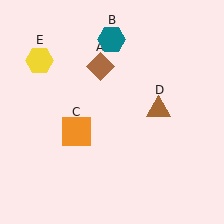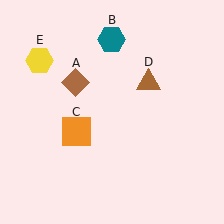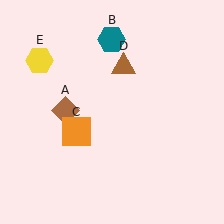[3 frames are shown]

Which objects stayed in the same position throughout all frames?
Teal hexagon (object B) and orange square (object C) and yellow hexagon (object E) remained stationary.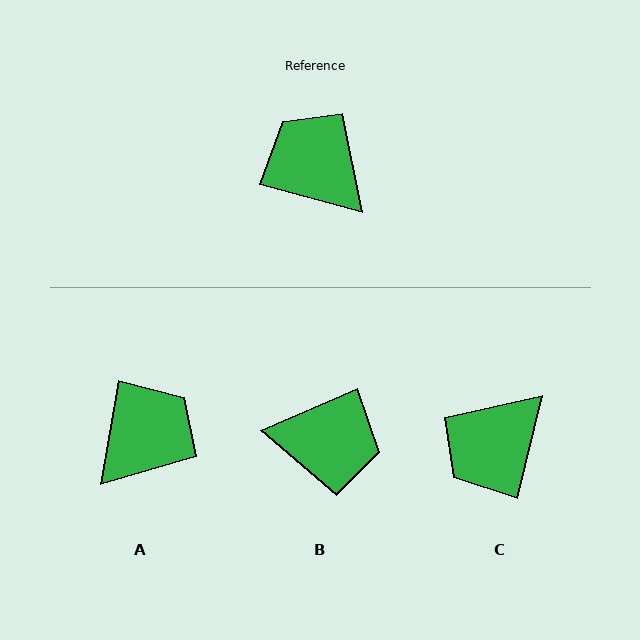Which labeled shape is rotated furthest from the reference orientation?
B, about 142 degrees away.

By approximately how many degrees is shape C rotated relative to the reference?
Approximately 91 degrees counter-clockwise.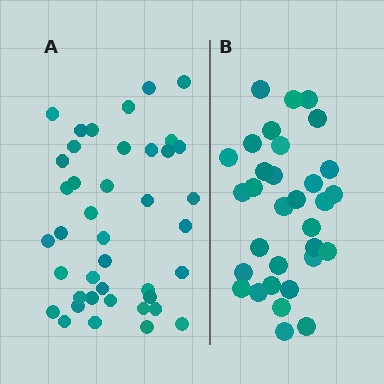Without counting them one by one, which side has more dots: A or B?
Region A (the left region) has more dots.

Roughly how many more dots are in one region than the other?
Region A has roughly 8 or so more dots than region B.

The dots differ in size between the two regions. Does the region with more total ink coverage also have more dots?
No. Region B has more total ink coverage because its dots are larger, but region A actually contains more individual dots. Total area can be misleading — the number of items is what matters here.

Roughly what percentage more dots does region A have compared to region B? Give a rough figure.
About 30% more.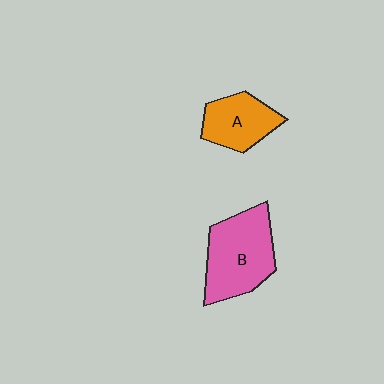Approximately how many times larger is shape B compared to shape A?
Approximately 1.5 times.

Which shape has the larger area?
Shape B (pink).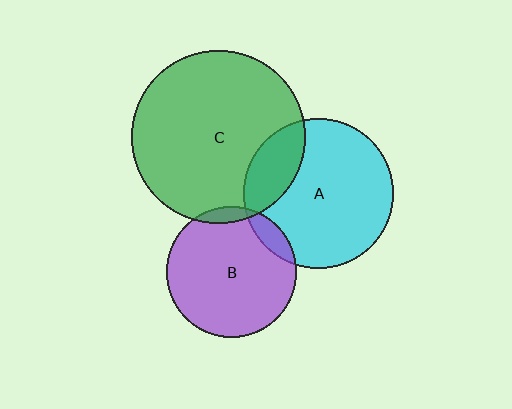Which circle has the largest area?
Circle C (green).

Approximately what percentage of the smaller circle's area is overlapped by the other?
Approximately 10%.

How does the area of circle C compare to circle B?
Approximately 1.8 times.